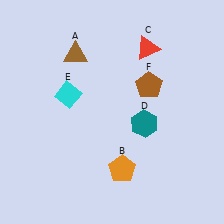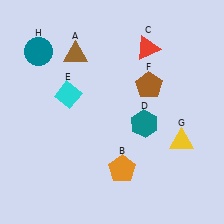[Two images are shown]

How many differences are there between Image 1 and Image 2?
There are 2 differences between the two images.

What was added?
A yellow triangle (G), a teal circle (H) were added in Image 2.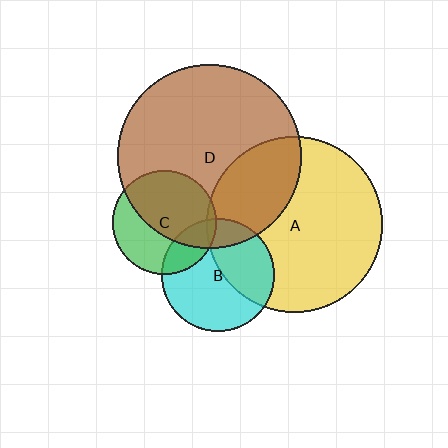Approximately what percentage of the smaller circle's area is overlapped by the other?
Approximately 20%.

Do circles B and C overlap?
Yes.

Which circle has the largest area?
Circle D (brown).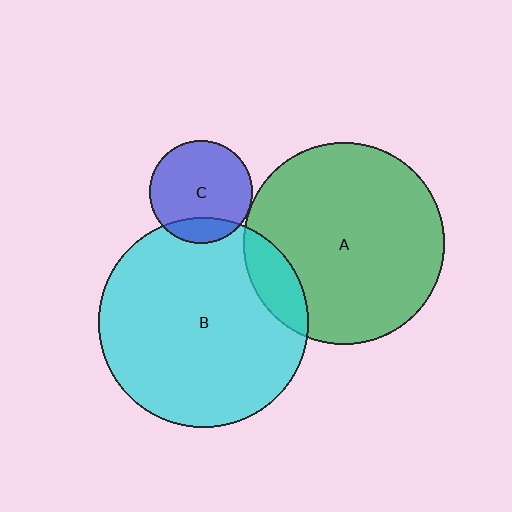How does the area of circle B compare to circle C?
Approximately 4.2 times.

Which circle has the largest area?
Circle B (cyan).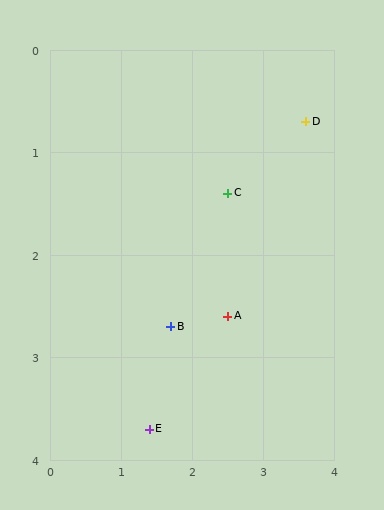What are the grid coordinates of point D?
Point D is at approximately (3.6, 0.7).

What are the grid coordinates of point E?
Point E is at approximately (1.4, 3.7).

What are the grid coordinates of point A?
Point A is at approximately (2.5, 2.6).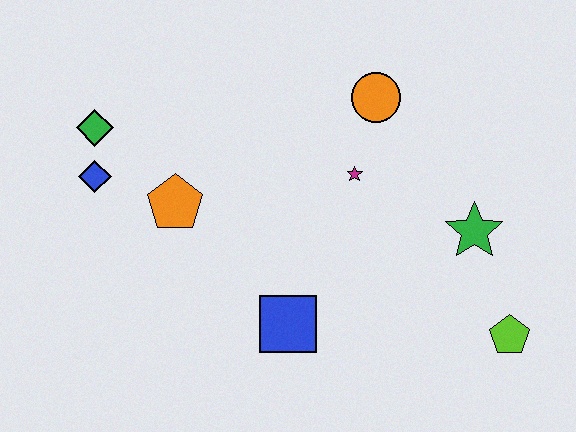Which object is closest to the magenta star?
The orange circle is closest to the magenta star.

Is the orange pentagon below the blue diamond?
Yes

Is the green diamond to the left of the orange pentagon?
Yes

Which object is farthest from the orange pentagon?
The lime pentagon is farthest from the orange pentagon.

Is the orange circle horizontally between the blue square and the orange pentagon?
No